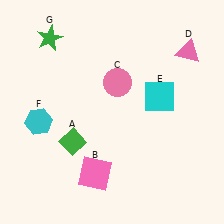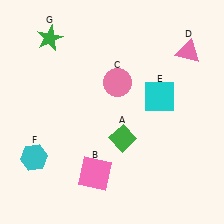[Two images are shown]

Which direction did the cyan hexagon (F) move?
The cyan hexagon (F) moved down.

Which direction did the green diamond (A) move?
The green diamond (A) moved right.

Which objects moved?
The objects that moved are: the green diamond (A), the cyan hexagon (F).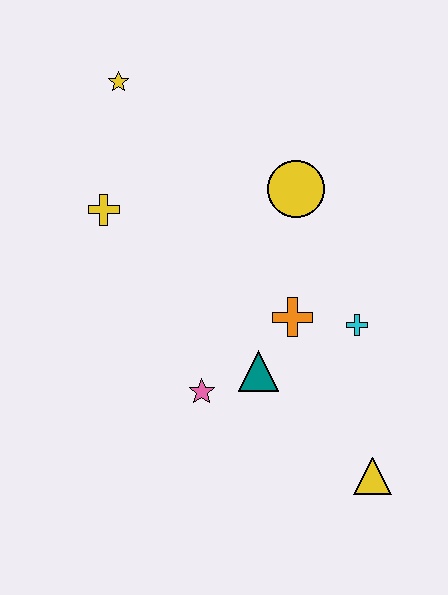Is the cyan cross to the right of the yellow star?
Yes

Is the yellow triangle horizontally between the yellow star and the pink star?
No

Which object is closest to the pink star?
The teal triangle is closest to the pink star.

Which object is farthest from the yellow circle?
The yellow triangle is farthest from the yellow circle.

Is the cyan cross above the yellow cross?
No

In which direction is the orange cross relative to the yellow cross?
The orange cross is to the right of the yellow cross.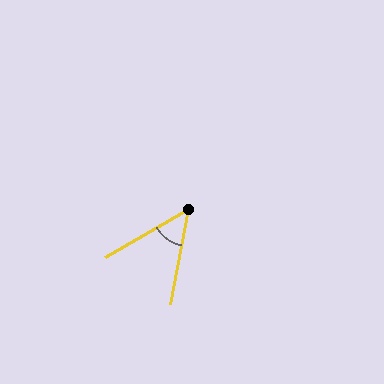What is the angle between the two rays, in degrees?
Approximately 50 degrees.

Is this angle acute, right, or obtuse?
It is acute.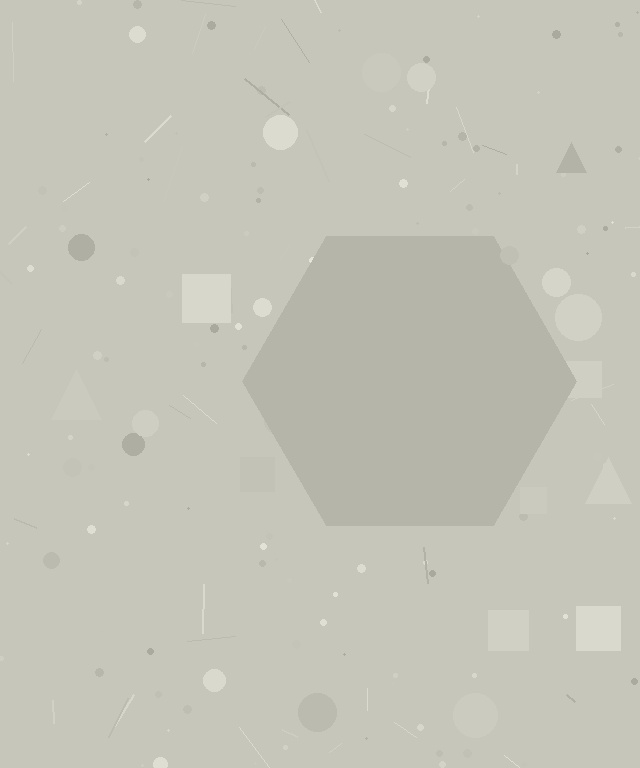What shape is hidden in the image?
A hexagon is hidden in the image.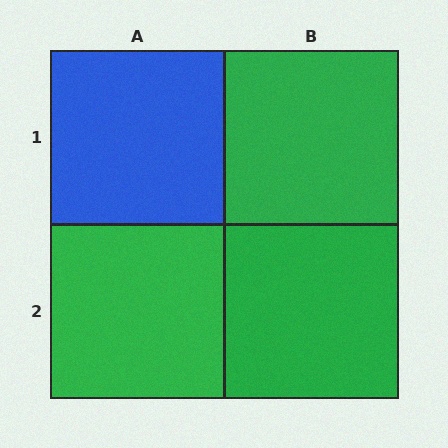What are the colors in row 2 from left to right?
Green, green.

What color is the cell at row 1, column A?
Blue.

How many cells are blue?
1 cell is blue.